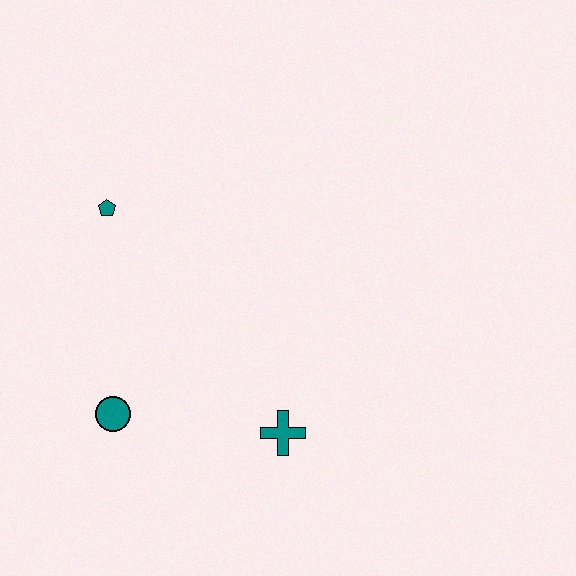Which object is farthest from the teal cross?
The teal pentagon is farthest from the teal cross.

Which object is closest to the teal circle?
The teal cross is closest to the teal circle.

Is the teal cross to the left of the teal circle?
No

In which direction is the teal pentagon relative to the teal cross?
The teal pentagon is above the teal cross.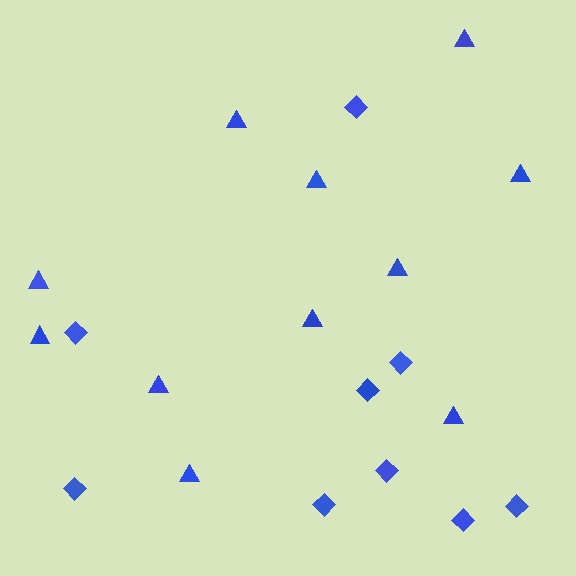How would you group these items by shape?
There are 2 groups: one group of diamonds (9) and one group of triangles (11).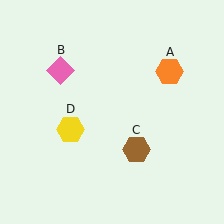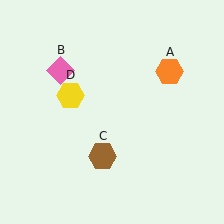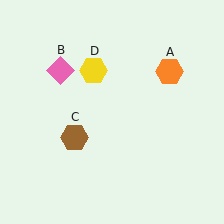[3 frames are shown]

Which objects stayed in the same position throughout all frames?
Orange hexagon (object A) and pink diamond (object B) remained stationary.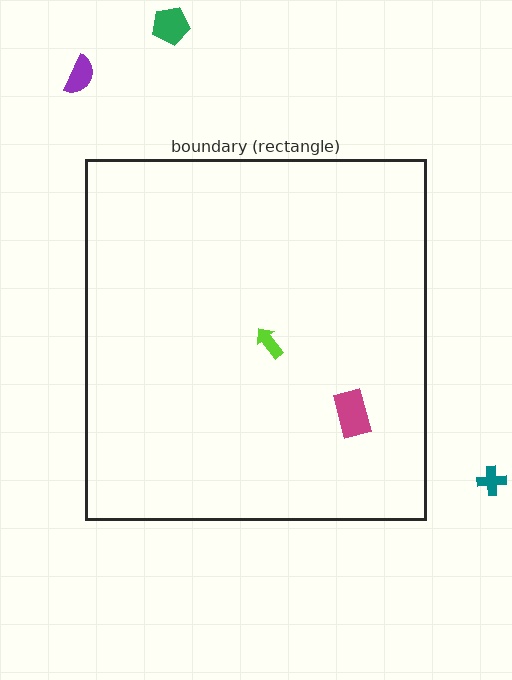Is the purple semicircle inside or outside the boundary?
Outside.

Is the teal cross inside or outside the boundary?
Outside.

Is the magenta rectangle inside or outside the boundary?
Inside.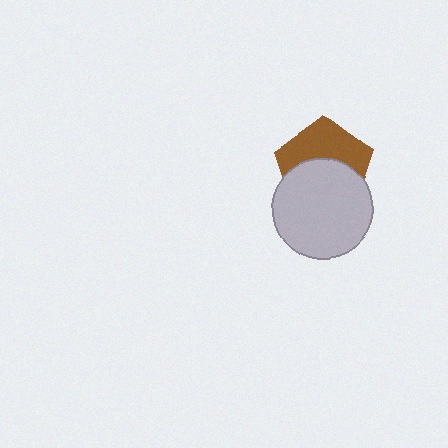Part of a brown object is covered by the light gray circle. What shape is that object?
It is a pentagon.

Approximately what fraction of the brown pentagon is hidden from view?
Roughly 52% of the brown pentagon is hidden behind the light gray circle.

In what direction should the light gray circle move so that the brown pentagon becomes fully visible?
The light gray circle should move down. That is the shortest direction to clear the overlap and leave the brown pentagon fully visible.